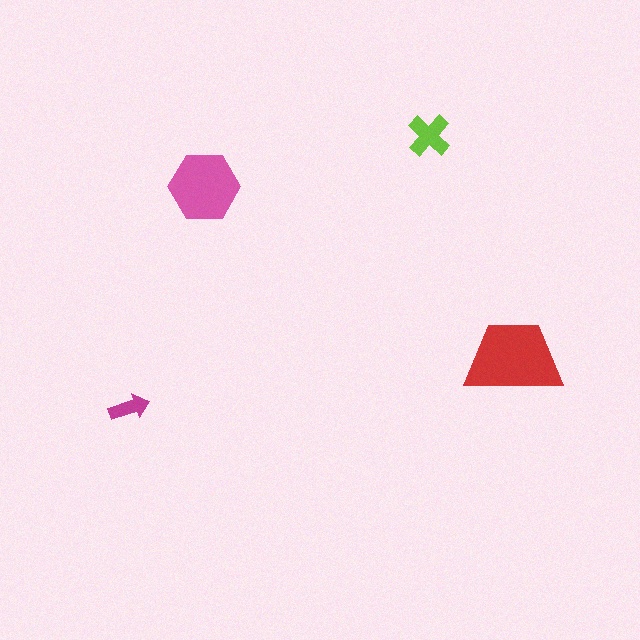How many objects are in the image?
There are 4 objects in the image.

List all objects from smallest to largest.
The magenta arrow, the lime cross, the pink hexagon, the red trapezoid.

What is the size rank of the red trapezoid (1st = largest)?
1st.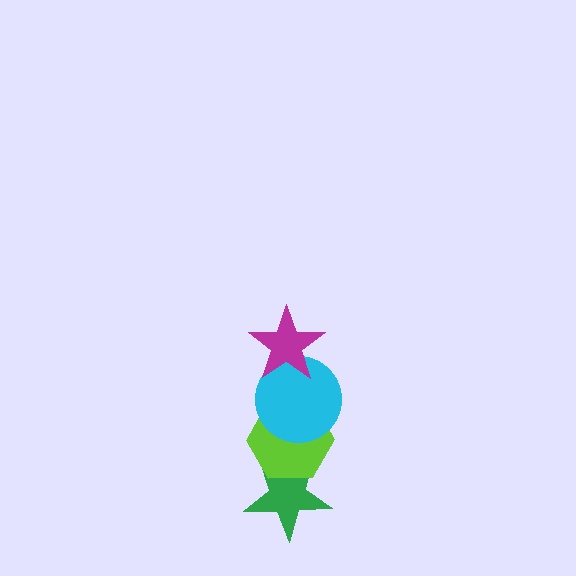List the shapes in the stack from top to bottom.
From top to bottom: the magenta star, the cyan circle, the lime hexagon, the green star.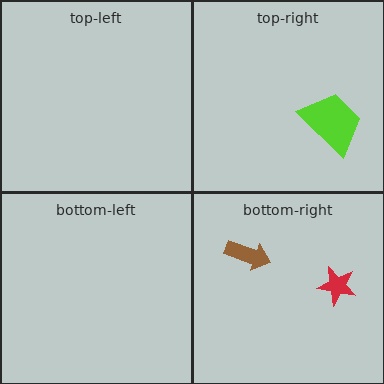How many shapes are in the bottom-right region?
2.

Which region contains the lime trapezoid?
The top-right region.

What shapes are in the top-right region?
The lime trapezoid.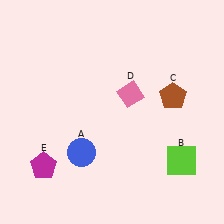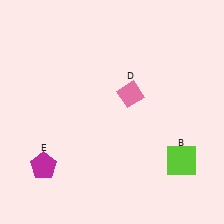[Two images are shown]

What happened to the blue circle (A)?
The blue circle (A) was removed in Image 2. It was in the bottom-left area of Image 1.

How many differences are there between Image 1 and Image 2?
There are 2 differences between the two images.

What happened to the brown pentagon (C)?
The brown pentagon (C) was removed in Image 2. It was in the top-right area of Image 1.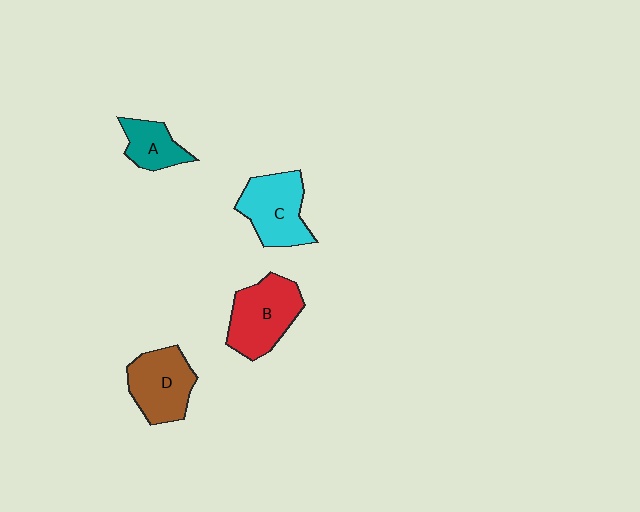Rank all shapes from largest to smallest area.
From largest to smallest: B (red), C (cyan), D (brown), A (teal).